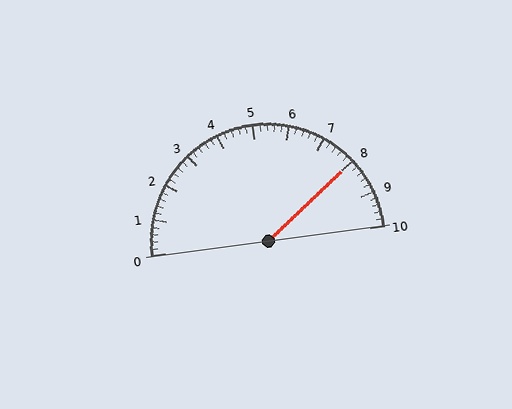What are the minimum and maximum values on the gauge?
The gauge ranges from 0 to 10.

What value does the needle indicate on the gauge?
The needle indicates approximately 8.0.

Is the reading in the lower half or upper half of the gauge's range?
The reading is in the upper half of the range (0 to 10).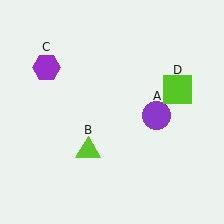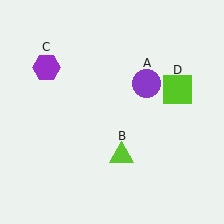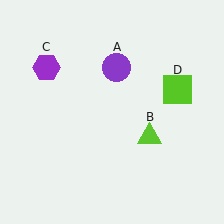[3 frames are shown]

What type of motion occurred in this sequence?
The purple circle (object A), lime triangle (object B) rotated counterclockwise around the center of the scene.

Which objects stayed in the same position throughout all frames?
Purple hexagon (object C) and lime square (object D) remained stationary.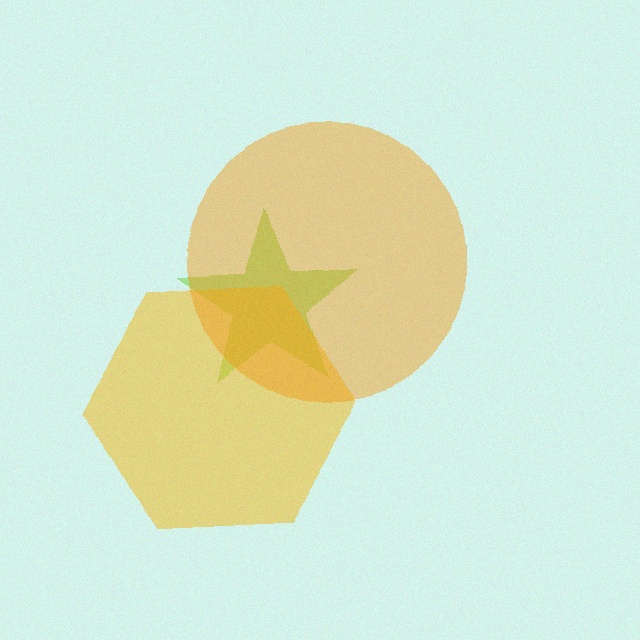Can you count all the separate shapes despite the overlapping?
Yes, there are 3 separate shapes.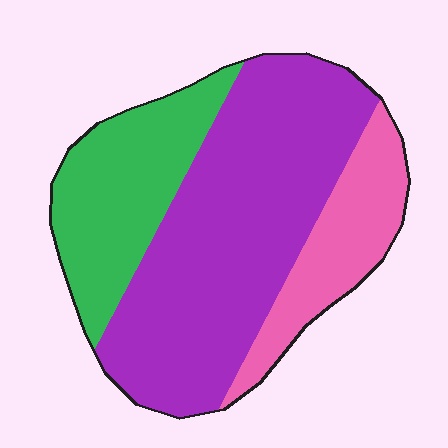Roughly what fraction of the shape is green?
Green takes up about one quarter (1/4) of the shape.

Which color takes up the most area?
Purple, at roughly 55%.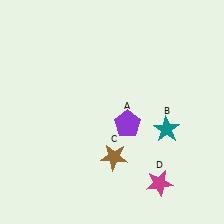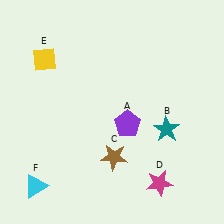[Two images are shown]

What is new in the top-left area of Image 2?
A yellow diamond (E) was added in the top-left area of Image 2.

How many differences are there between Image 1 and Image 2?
There are 2 differences between the two images.